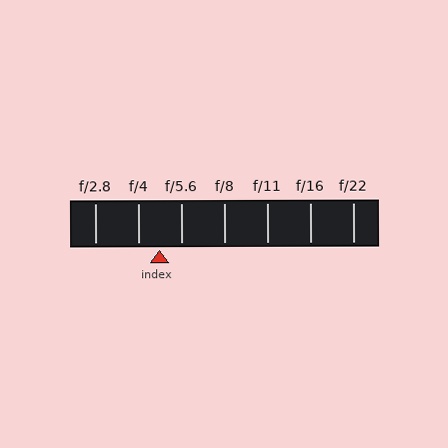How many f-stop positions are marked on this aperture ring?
There are 7 f-stop positions marked.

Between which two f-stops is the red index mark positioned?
The index mark is between f/4 and f/5.6.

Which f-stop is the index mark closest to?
The index mark is closest to f/4.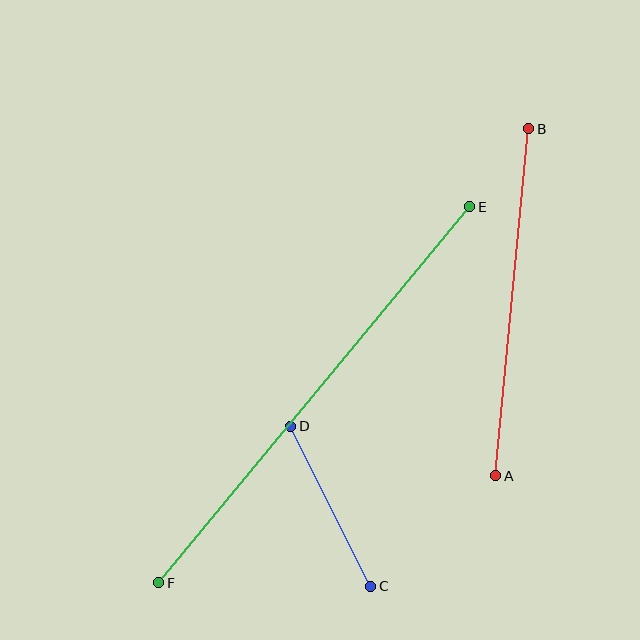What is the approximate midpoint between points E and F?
The midpoint is at approximately (314, 395) pixels.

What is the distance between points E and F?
The distance is approximately 488 pixels.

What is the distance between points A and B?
The distance is approximately 348 pixels.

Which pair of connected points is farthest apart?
Points E and F are farthest apart.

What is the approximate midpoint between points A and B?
The midpoint is at approximately (512, 302) pixels.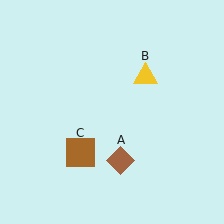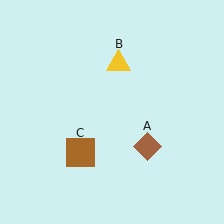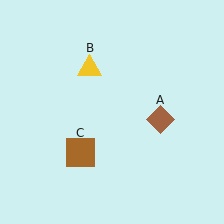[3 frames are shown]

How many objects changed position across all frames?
2 objects changed position: brown diamond (object A), yellow triangle (object B).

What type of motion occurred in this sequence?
The brown diamond (object A), yellow triangle (object B) rotated counterclockwise around the center of the scene.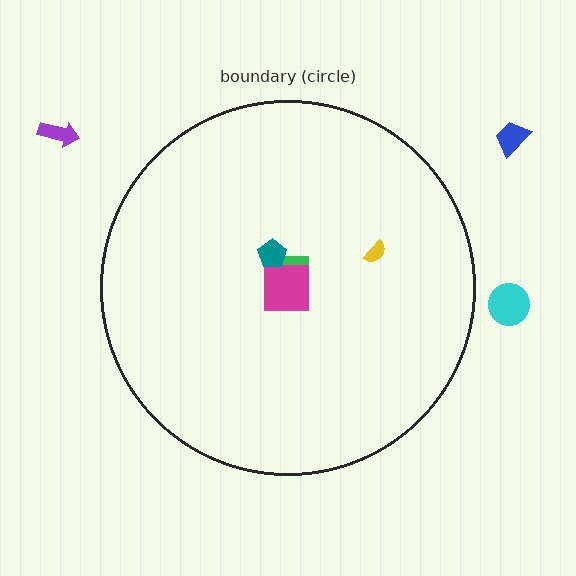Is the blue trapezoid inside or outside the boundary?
Outside.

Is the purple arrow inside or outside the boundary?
Outside.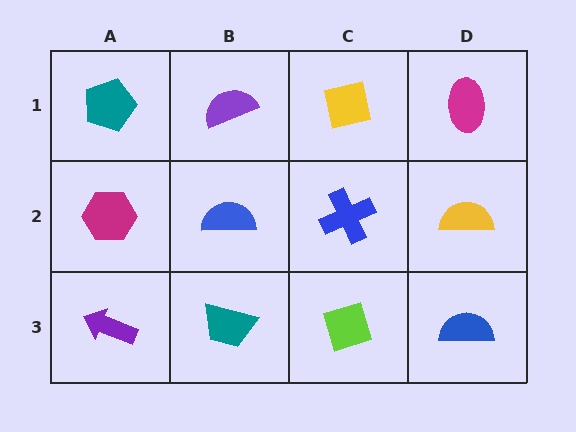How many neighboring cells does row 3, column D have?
2.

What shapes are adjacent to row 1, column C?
A blue cross (row 2, column C), a purple semicircle (row 1, column B), a magenta ellipse (row 1, column D).